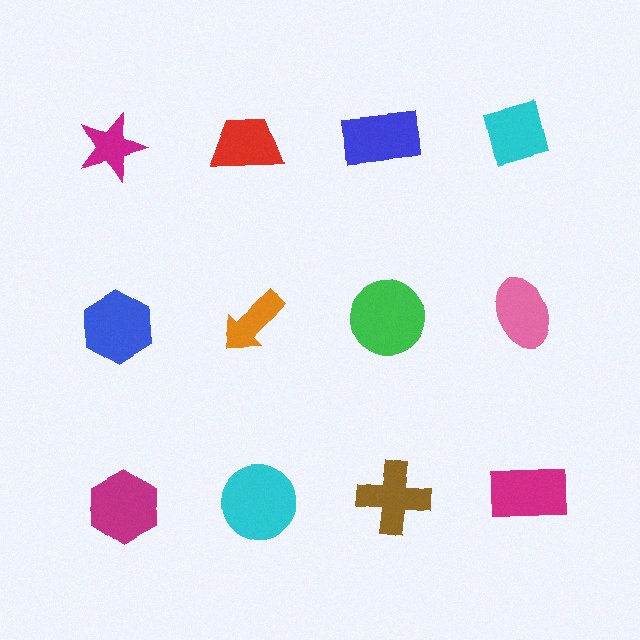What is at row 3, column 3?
A brown cross.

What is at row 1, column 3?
A blue rectangle.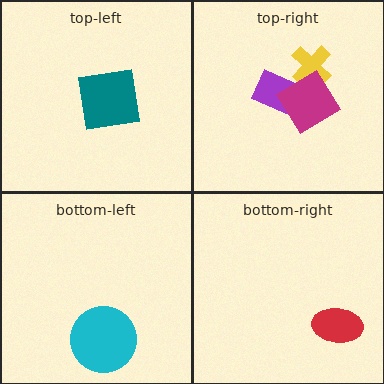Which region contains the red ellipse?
The bottom-right region.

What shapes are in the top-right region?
The purple rectangle, the yellow cross, the magenta diamond.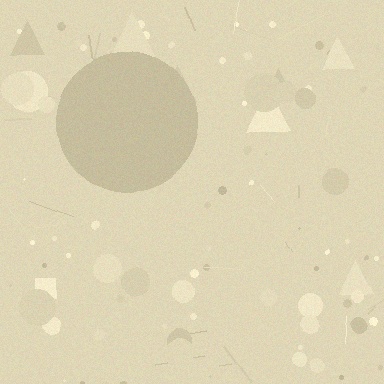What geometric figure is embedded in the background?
A circle is embedded in the background.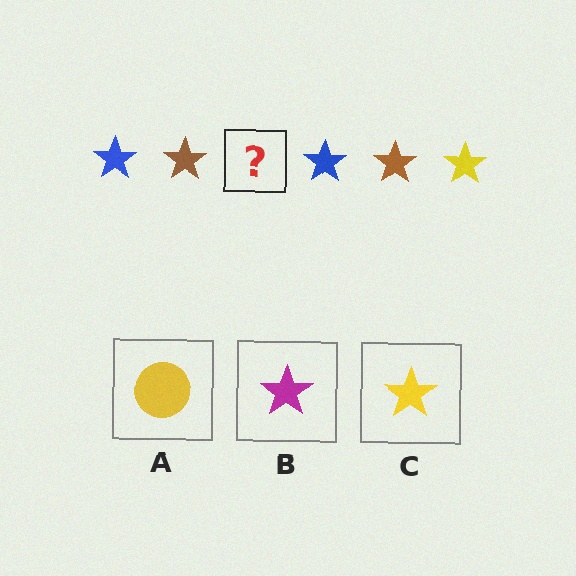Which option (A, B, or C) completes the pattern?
C.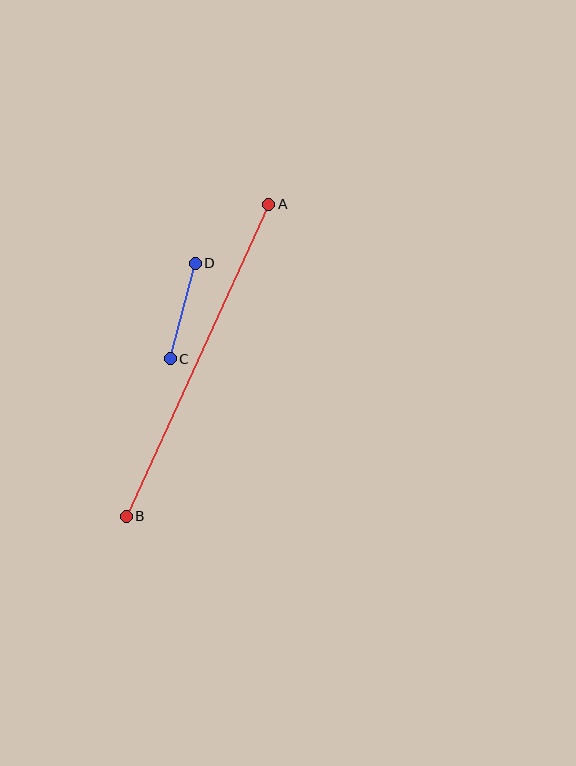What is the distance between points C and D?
The distance is approximately 99 pixels.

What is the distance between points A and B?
The distance is approximately 343 pixels.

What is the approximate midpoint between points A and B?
The midpoint is at approximately (198, 360) pixels.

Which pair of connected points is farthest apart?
Points A and B are farthest apart.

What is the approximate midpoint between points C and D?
The midpoint is at approximately (183, 311) pixels.